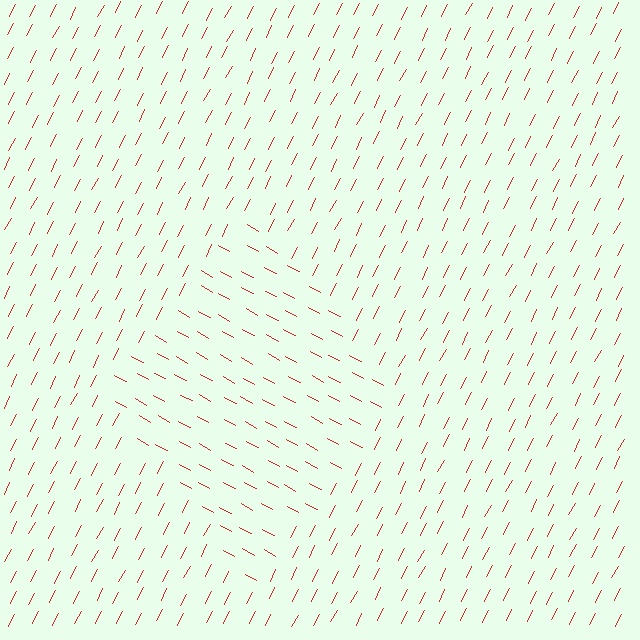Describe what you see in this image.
The image is filled with small red line segments. A diamond region in the image has lines oriented differently from the surrounding lines, creating a visible texture boundary.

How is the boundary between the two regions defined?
The boundary is defined purely by a change in line orientation (approximately 89 degrees difference). All lines are the same color and thickness.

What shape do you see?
I see a diamond.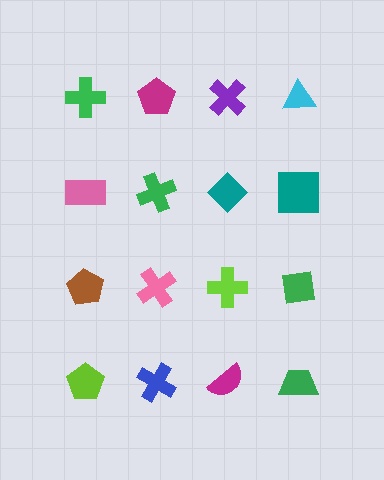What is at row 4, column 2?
A blue cross.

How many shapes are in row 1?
4 shapes.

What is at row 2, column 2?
A green cross.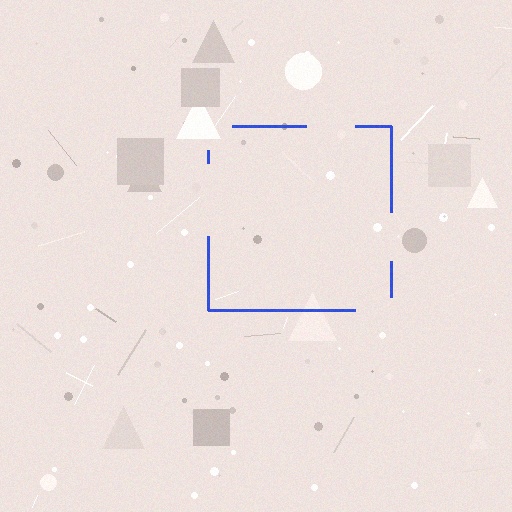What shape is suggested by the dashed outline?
The dashed outline suggests a square.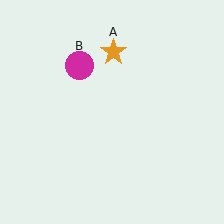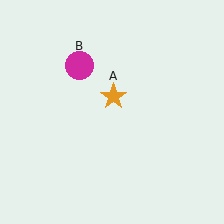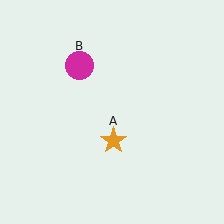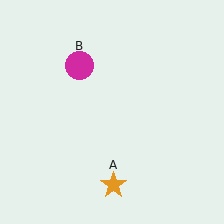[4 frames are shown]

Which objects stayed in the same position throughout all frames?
Magenta circle (object B) remained stationary.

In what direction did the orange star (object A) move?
The orange star (object A) moved down.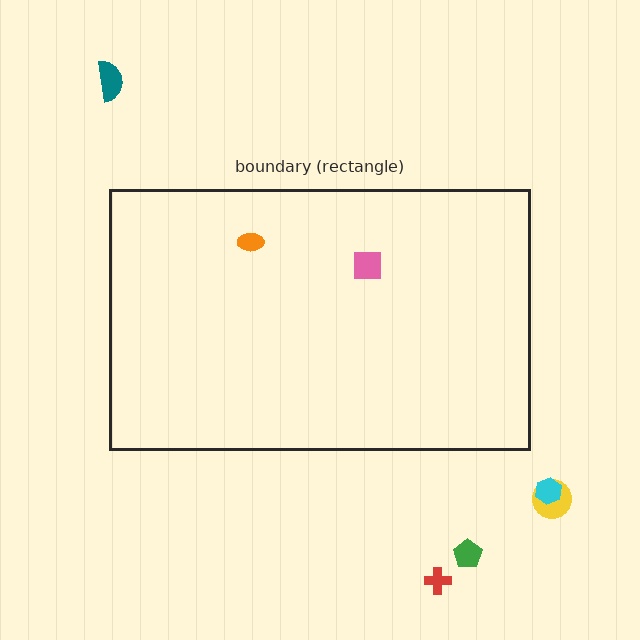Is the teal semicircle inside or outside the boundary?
Outside.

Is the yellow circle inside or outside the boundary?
Outside.